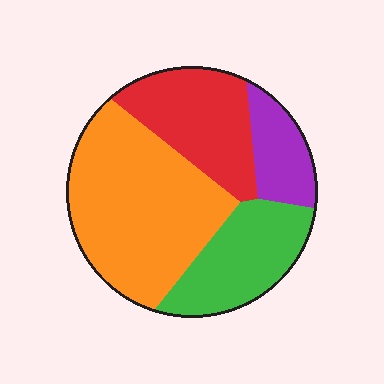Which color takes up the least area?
Purple, at roughly 10%.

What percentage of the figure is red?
Red covers around 25% of the figure.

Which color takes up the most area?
Orange, at roughly 45%.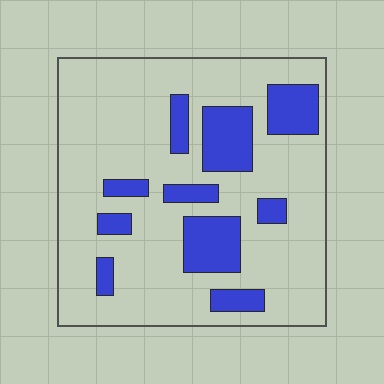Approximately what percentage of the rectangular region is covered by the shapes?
Approximately 20%.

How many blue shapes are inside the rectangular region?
10.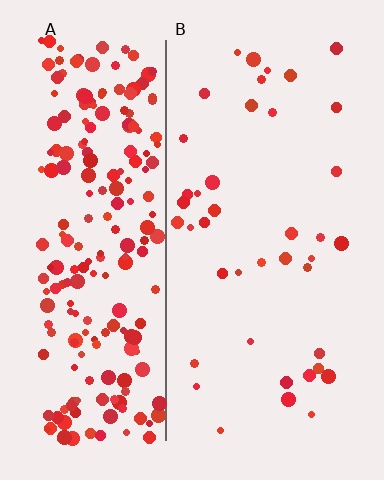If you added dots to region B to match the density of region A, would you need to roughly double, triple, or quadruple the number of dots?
Approximately quadruple.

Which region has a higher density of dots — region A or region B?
A (the left).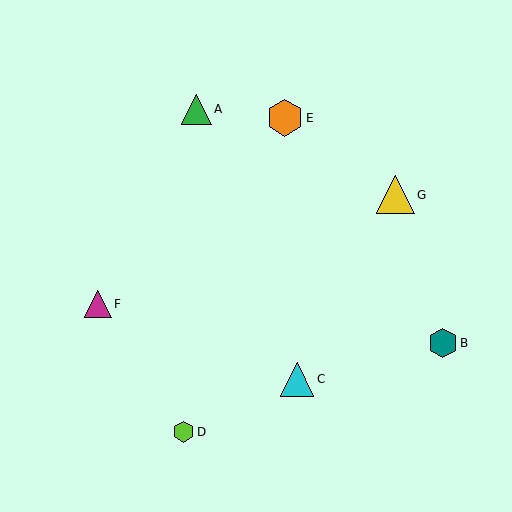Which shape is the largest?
The yellow triangle (labeled G) is the largest.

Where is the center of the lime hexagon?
The center of the lime hexagon is at (184, 432).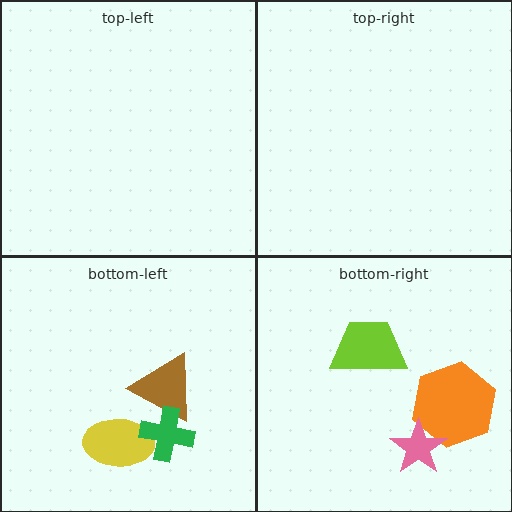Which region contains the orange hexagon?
The bottom-right region.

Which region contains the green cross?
The bottom-left region.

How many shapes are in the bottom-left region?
3.